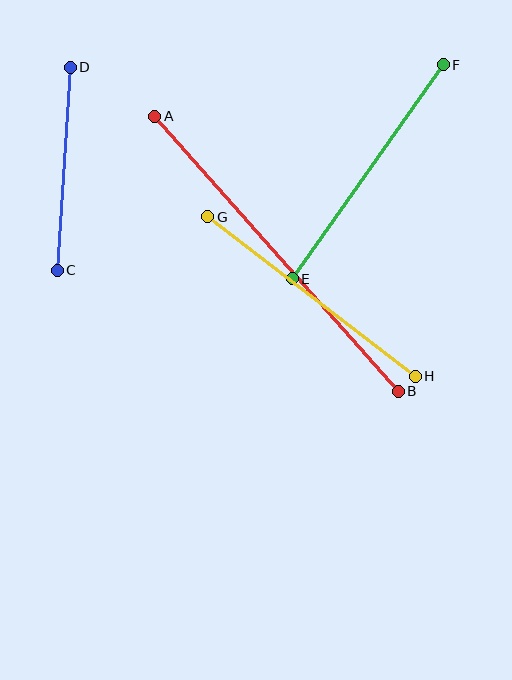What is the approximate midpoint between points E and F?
The midpoint is at approximately (368, 172) pixels.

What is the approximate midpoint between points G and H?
The midpoint is at approximately (312, 296) pixels.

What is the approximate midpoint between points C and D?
The midpoint is at approximately (64, 169) pixels.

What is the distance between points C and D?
The distance is approximately 203 pixels.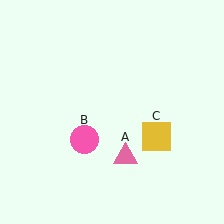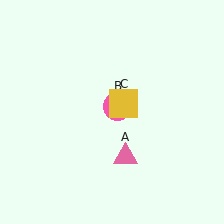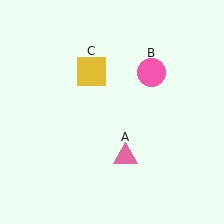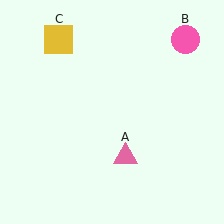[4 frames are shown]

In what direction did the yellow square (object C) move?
The yellow square (object C) moved up and to the left.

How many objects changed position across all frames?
2 objects changed position: pink circle (object B), yellow square (object C).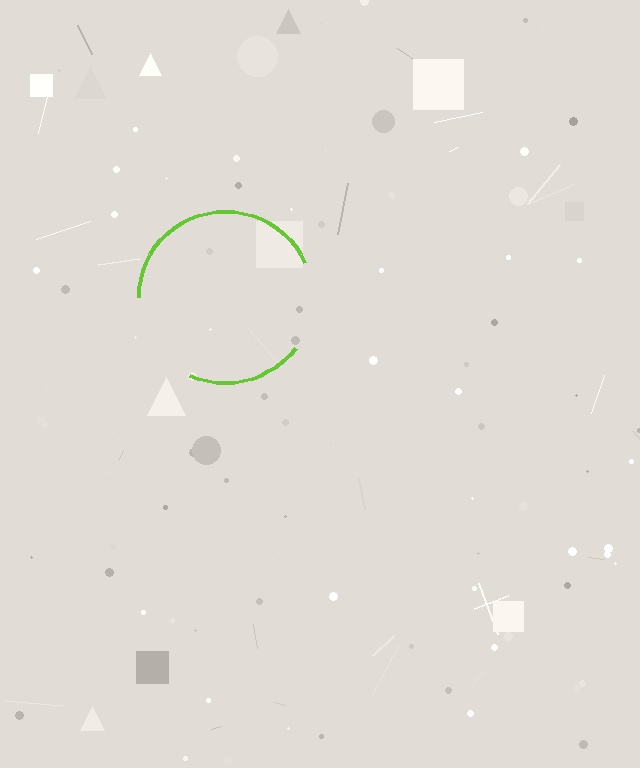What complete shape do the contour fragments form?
The contour fragments form a circle.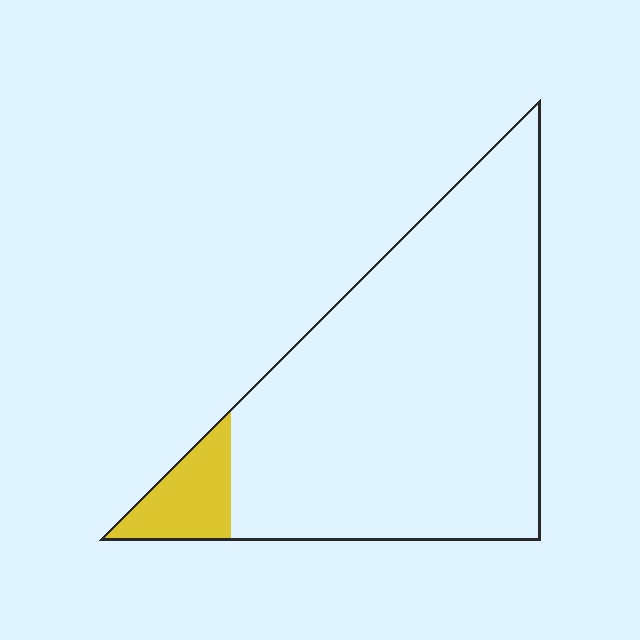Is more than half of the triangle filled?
No.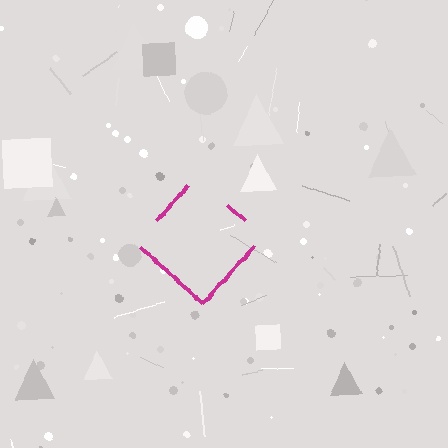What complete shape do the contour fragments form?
The contour fragments form a diamond.